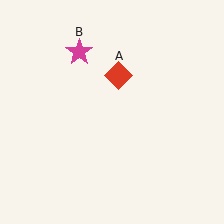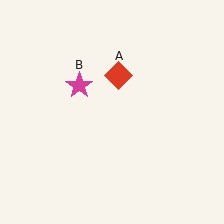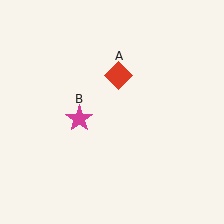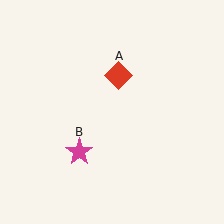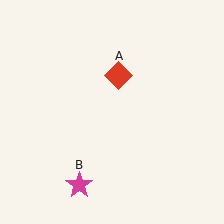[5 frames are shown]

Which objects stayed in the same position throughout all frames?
Red diamond (object A) remained stationary.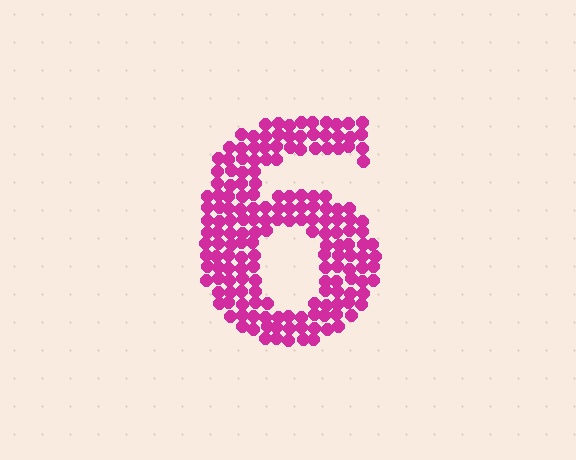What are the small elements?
The small elements are circles.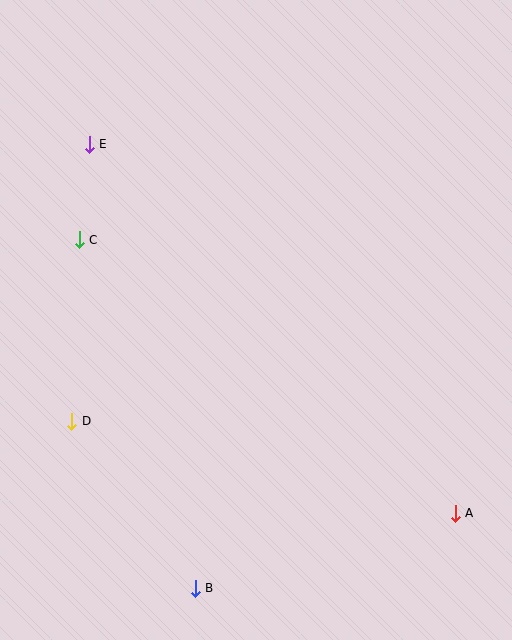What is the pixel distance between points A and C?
The distance between A and C is 465 pixels.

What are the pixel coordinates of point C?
Point C is at (79, 240).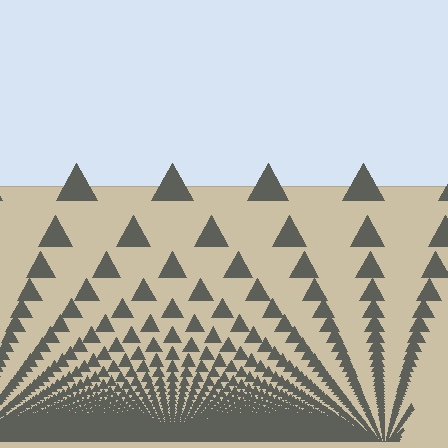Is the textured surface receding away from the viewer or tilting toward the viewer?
The surface appears to tilt toward the viewer. Texture elements get larger and sparser toward the top.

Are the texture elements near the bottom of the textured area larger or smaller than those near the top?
Smaller. The gradient is inverted — elements near the bottom are smaller and denser.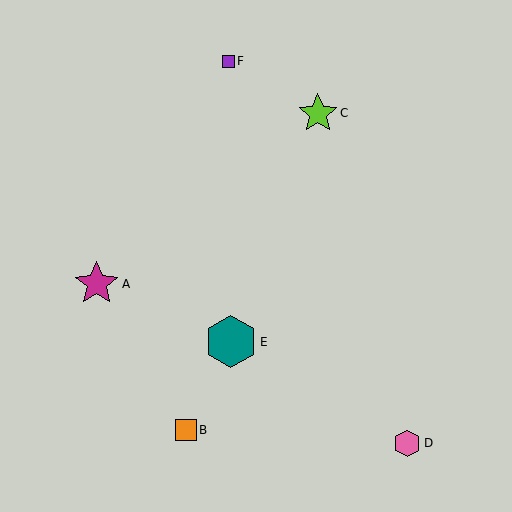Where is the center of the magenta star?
The center of the magenta star is at (97, 284).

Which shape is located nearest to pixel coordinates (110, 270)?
The magenta star (labeled A) at (97, 284) is nearest to that location.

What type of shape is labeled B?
Shape B is an orange square.